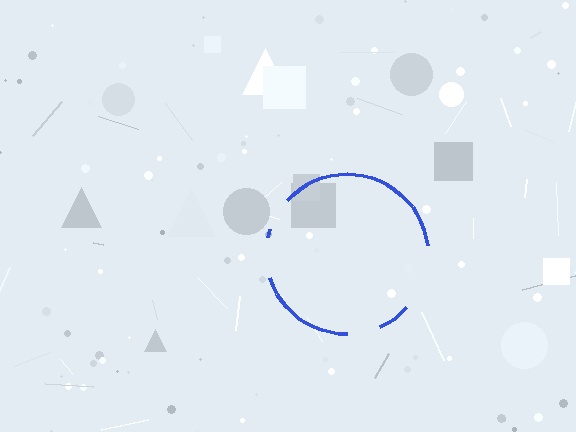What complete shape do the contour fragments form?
The contour fragments form a circle.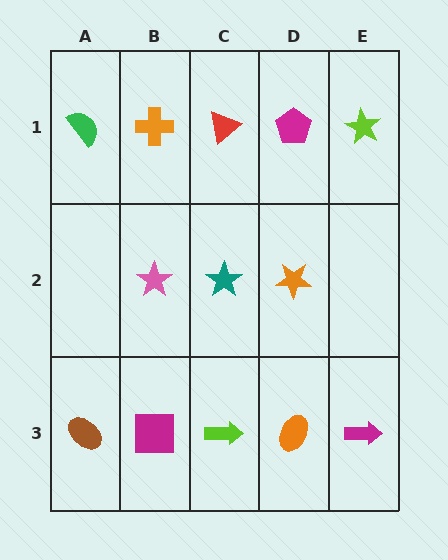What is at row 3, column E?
A magenta arrow.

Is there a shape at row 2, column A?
No, that cell is empty.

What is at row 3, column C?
A lime arrow.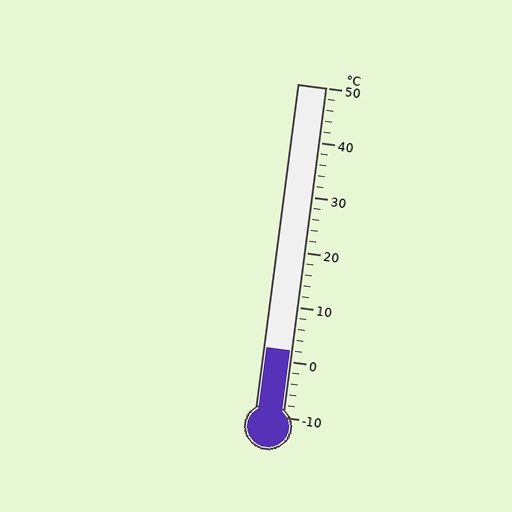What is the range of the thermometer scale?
The thermometer scale ranges from -10°C to 50°C.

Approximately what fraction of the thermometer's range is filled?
The thermometer is filled to approximately 20% of its range.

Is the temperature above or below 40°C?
The temperature is below 40°C.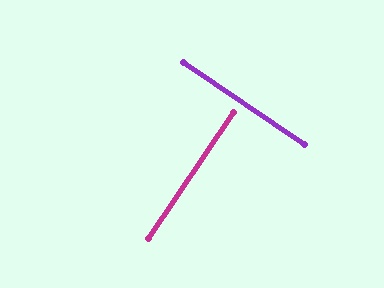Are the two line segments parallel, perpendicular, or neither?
Perpendicular — they meet at approximately 90°.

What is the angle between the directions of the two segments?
Approximately 90 degrees.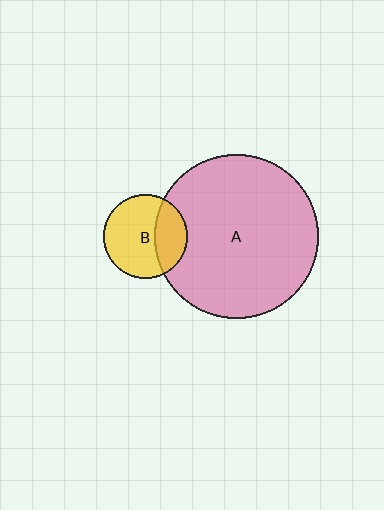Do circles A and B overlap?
Yes.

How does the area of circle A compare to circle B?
Approximately 3.8 times.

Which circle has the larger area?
Circle A (pink).